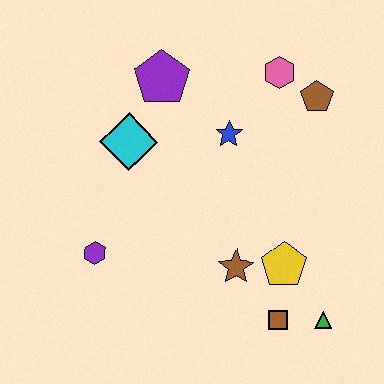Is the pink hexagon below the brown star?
No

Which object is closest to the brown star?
The yellow pentagon is closest to the brown star.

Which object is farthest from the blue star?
The green triangle is farthest from the blue star.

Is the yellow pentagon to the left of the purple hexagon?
No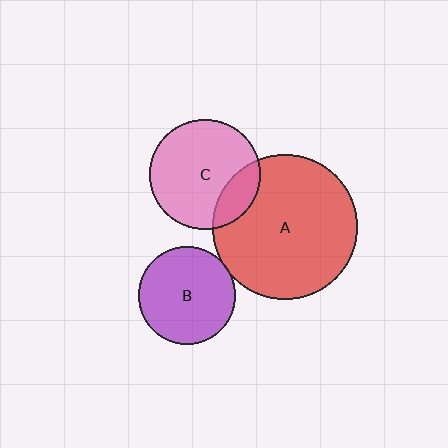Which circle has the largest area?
Circle A (red).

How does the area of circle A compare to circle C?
Approximately 1.7 times.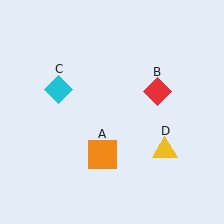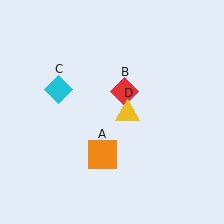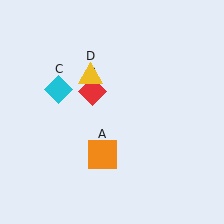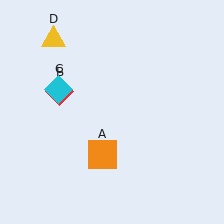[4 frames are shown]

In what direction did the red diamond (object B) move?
The red diamond (object B) moved left.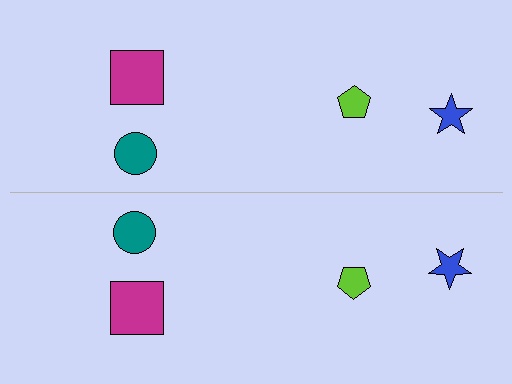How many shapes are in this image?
There are 8 shapes in this image.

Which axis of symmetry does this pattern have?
The pattern has a horizontal axis of symmetry running through the center of the image.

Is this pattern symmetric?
Yes, this pattern has bilateral (reflection) symmetry.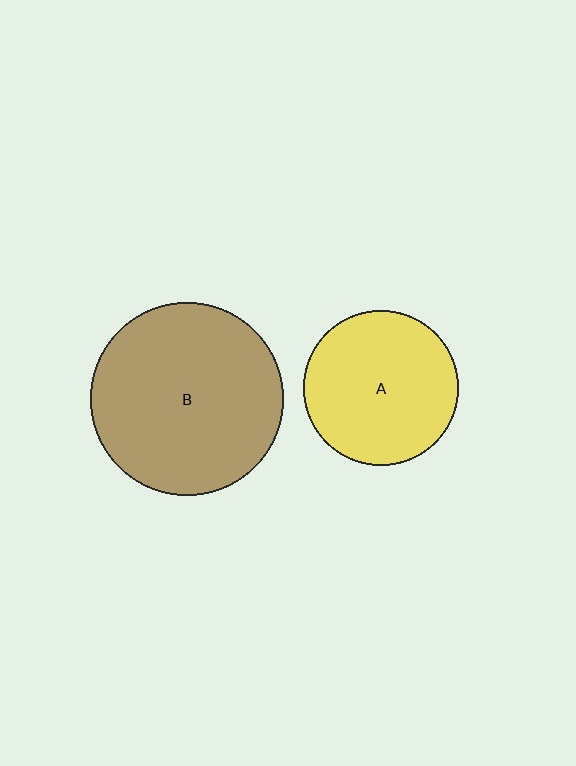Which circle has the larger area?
Circle B (brown).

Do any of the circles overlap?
No, none of the circles overlap.